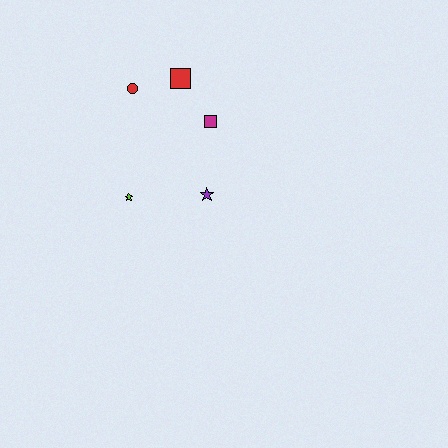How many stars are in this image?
There are 2 stars.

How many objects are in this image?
There are 5 objects.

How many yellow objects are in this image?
There are no yellow objects.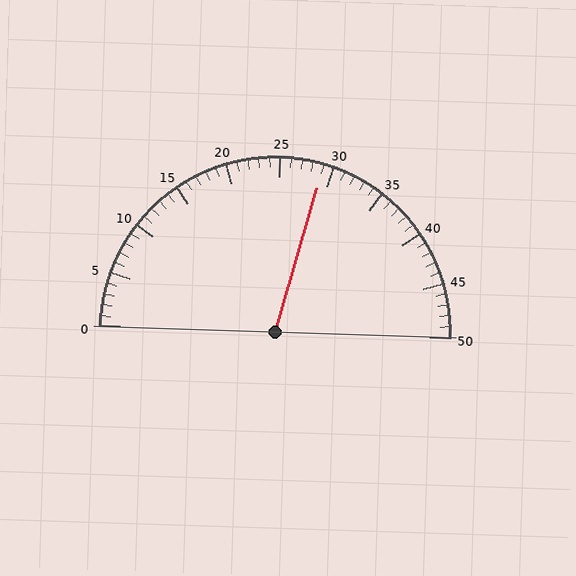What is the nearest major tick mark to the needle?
The nearest major tick mark is 30.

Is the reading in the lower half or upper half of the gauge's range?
The reading is in the upper half of the range (0 to 50).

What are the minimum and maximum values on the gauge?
The gauge ranges from 0 to 50.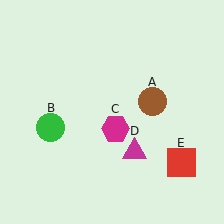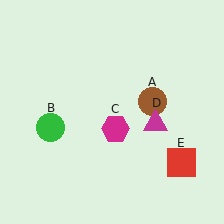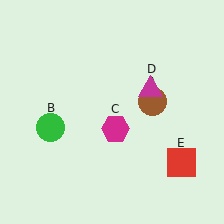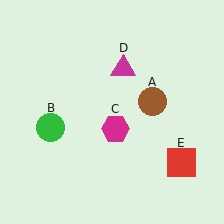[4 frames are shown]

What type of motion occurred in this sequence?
The magenta triangle (object D) rotated counterclockwise around the center of the scene.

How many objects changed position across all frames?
1 object changed position: magenta triangle (object D).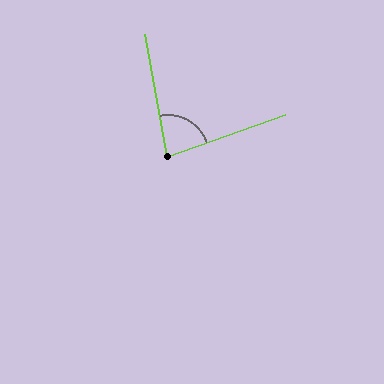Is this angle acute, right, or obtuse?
It is acute.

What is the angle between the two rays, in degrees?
Approximately 81 degrees.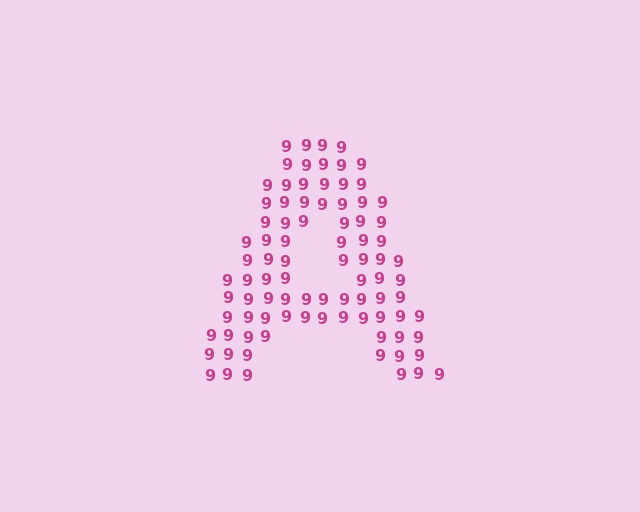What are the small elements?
The small elements are digit 9's.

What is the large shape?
The large shape is the letter A.